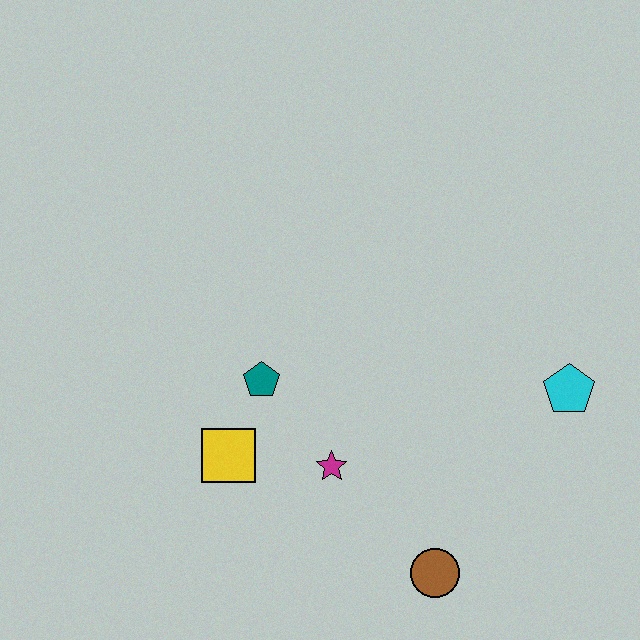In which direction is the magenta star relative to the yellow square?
The magenta star is to the right of the yellow square.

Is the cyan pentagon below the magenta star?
No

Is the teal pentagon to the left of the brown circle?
Yes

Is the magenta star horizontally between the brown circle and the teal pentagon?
Yes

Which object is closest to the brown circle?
The magenta star is closest to the brown circle.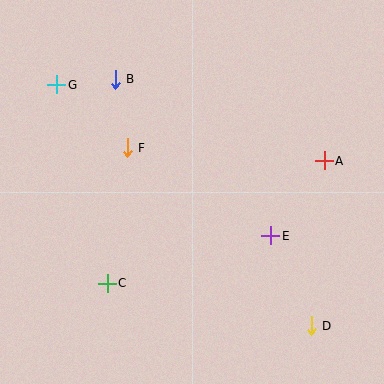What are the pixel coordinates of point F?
Point F is at (127, 148).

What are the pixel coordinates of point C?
Point C is at (107, 283).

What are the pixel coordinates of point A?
Point A is at (324, 161).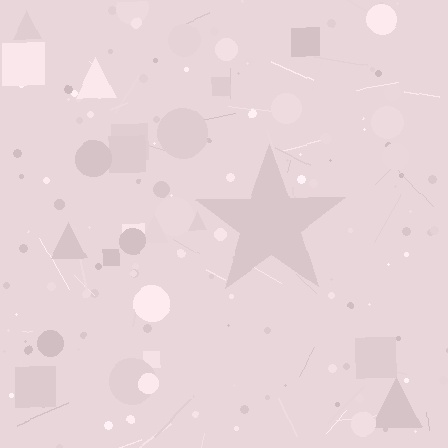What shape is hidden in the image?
A star is hidden in the image.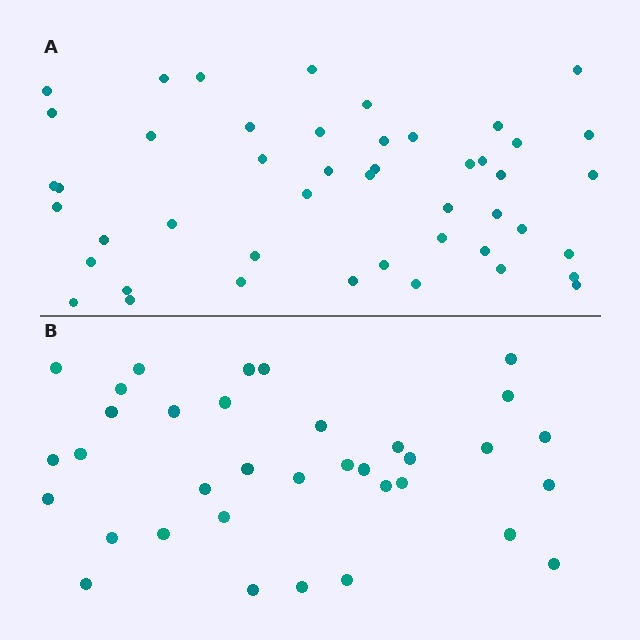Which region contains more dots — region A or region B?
Region A (the top region) has more dots.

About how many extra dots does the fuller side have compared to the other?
Region A has roughly 12 or so more dots than region B.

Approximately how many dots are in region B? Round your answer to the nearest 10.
About 40 dots. (The exact count is 35, which rounds to 40.)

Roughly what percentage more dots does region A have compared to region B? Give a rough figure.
About 35% more.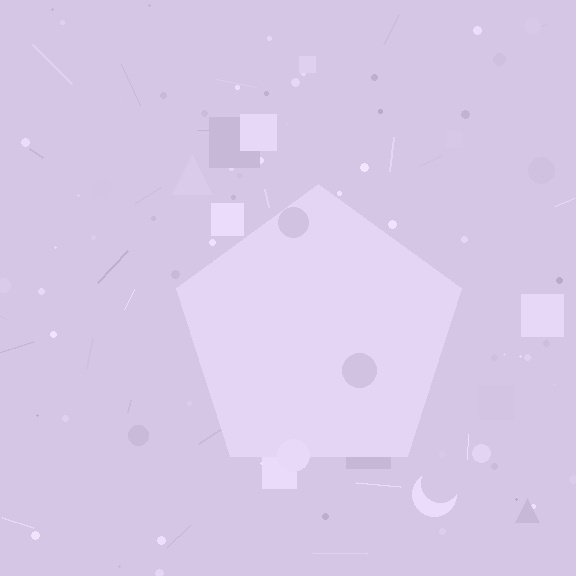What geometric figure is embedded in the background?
A pentagon is embedded in the background.